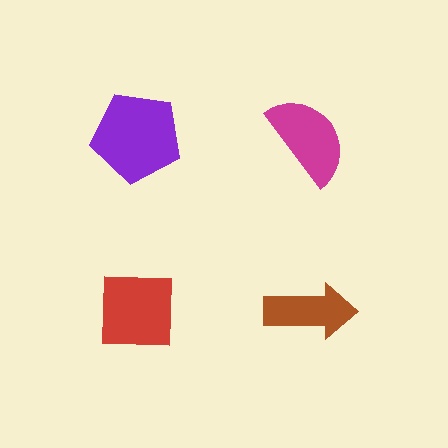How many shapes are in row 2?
2 shapes.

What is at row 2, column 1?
A red square.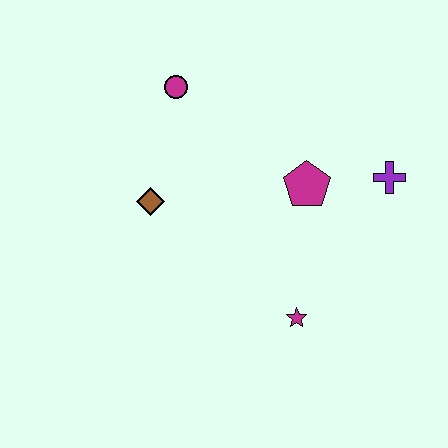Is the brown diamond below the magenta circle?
Yes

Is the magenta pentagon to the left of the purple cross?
Yes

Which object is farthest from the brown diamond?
The purple cross is farthest from the brown diamond.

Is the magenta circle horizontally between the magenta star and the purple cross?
No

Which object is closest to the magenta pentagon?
The purple cross is closest to the magenta pentagon.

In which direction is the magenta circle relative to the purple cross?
The magenta circle is to the left of the purple cross.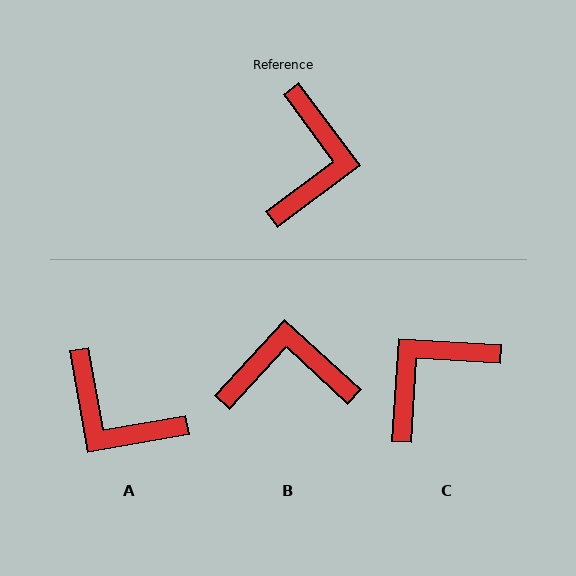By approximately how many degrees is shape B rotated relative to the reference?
Approximately 101 degrees counter-clockwise.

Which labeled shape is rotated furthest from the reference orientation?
C, about 140 degrees away.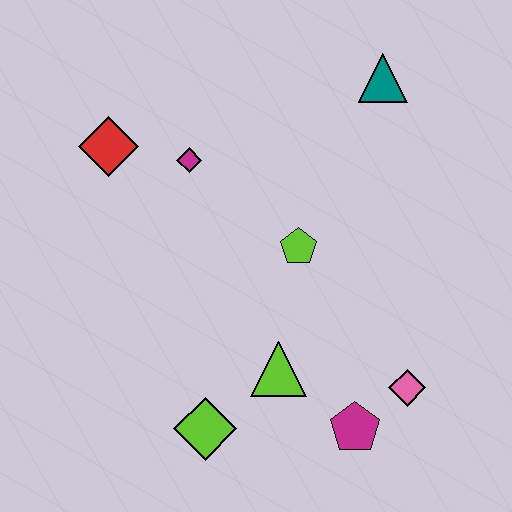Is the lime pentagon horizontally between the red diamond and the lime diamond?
No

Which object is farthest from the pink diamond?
The red diamond is farthest from the pink diamond.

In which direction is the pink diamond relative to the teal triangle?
The pink diamond is below the teal triangle.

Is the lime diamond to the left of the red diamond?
No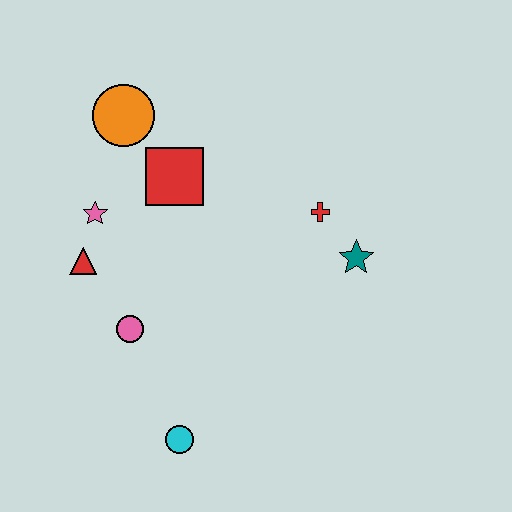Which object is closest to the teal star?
The red cross is closest to the teal star.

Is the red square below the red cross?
No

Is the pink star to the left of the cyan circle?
Yes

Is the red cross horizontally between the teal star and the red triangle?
Yes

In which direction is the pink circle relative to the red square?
The pink circle is below the red square.